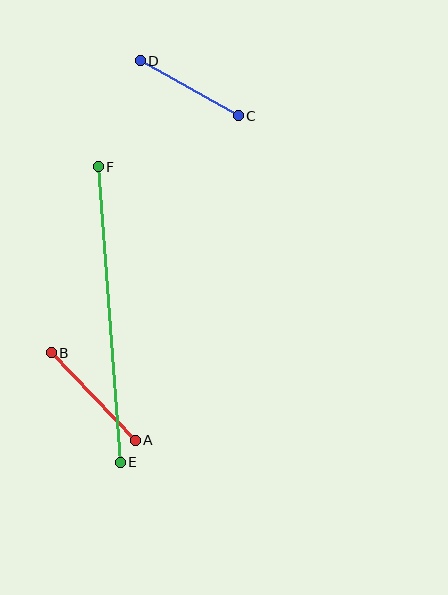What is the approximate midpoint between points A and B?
The midpoint is at approximately (93, 396) pixels.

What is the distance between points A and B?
The distance is approximately 121 pixels.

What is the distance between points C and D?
The distance is approximately 112 pixels.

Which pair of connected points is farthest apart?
Points E and F are farthest apart.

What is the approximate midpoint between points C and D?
The midpoint is at approximately (189, 88) pixels.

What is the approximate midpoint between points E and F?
The midpoint is at approximately (109, 314) pixels.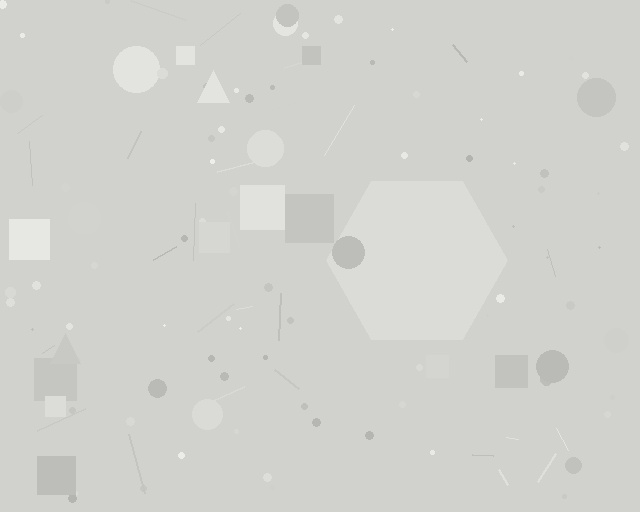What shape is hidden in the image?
A hexagon is hidden in the image.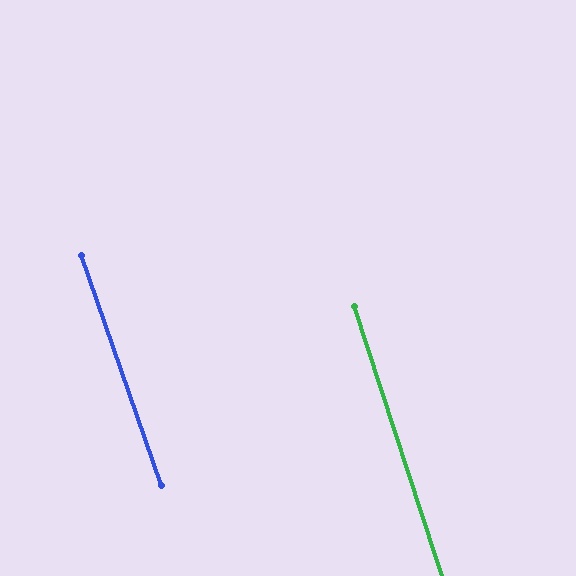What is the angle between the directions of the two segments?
Approximately 1 degree.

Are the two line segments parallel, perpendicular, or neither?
Parallel — their directions differ by only 1.3°.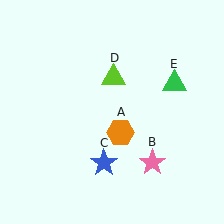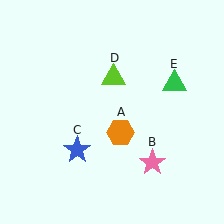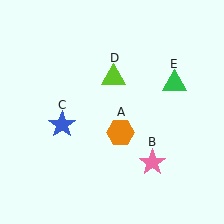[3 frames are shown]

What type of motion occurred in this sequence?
The blue star (object C) rotated clockwise around the center of the scene.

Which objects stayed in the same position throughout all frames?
Orange hexagon (object A) and pink star (object B) and lime triangle (object D) and green triangle (object E) remained stationary.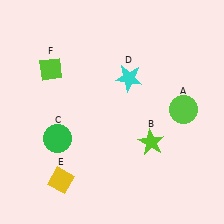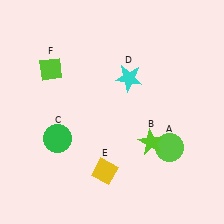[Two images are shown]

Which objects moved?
The objects that moved are: the lime circle (A), the yellow diamond (E).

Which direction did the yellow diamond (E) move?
The yellow diamond (E) moved right.